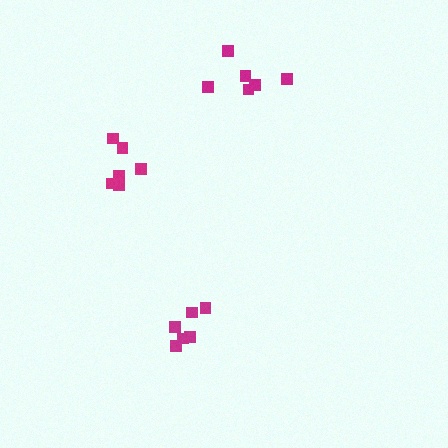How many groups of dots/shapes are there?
There are 3 groups.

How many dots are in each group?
Group 1: 6 dots, Group 2: 6 dots, Group 3: 6 dots (18 total).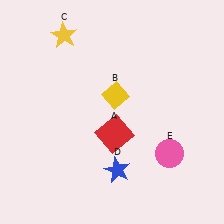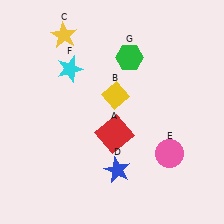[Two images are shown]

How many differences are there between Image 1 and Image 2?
There are 2 differences between the two images.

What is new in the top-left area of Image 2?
A cyan star (F) was added in the top-left area of Image 2.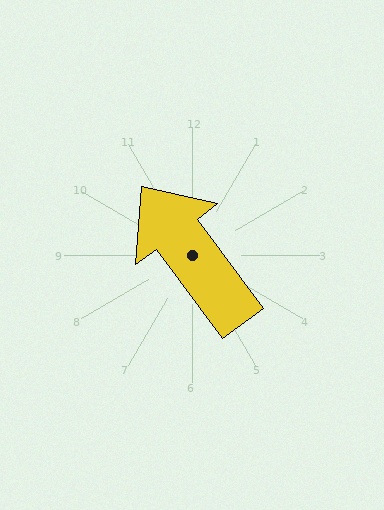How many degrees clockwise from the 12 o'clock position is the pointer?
Approximately 323 degrees.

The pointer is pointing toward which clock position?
Roughly 11 o'clock.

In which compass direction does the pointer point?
Northwest.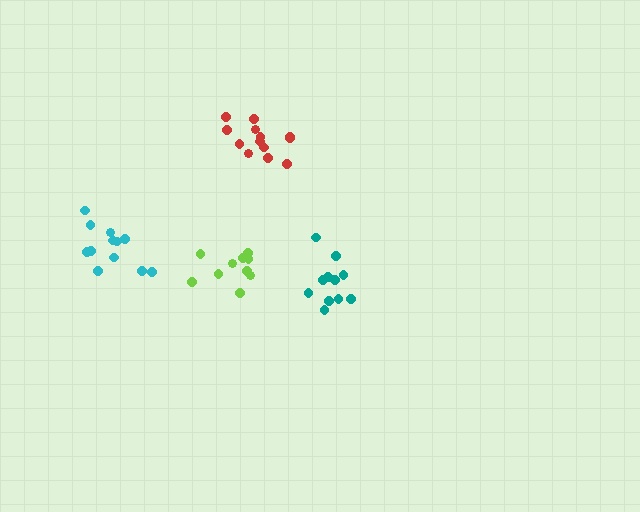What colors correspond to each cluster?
The clusters are colored: teal, cyan, red, lime.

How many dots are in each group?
Group 1: 11 dots, Group 2: 12 dots, Group 3: 13 dots, Group 4: 10 dots (46 total).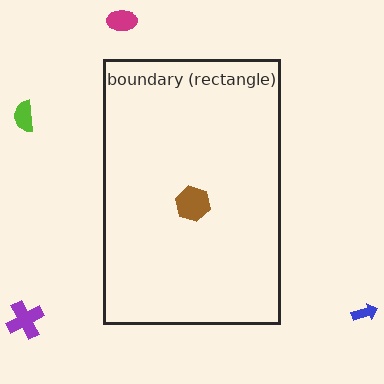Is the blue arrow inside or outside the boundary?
Outside.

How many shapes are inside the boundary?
1 inside, 4 outside.